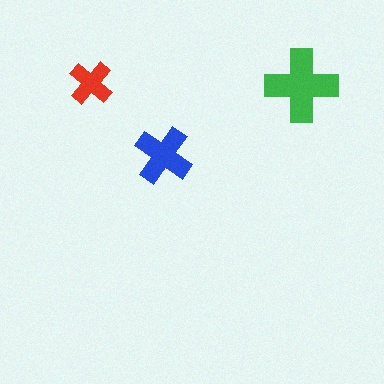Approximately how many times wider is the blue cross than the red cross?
About 1.5 times wider.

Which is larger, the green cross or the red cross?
The green one.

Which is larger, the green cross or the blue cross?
The green one.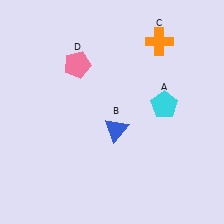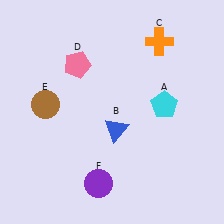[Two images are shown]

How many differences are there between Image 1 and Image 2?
There are 2 differences between the two images.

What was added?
A brown circle (E), a purple circle (F) were added in Image 2.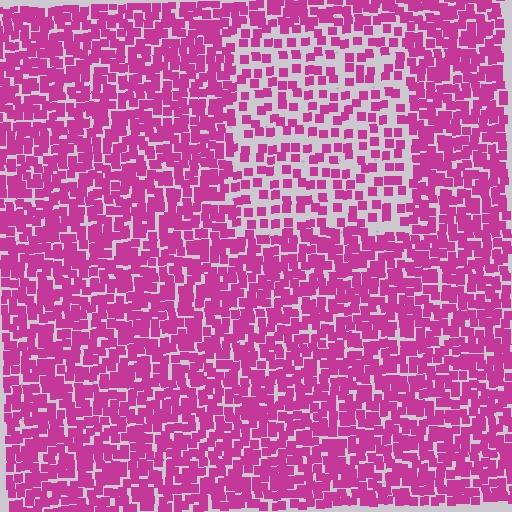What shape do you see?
I see a rectangle.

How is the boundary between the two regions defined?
The boundary is defined by a change in element density (approximately 2.1x ratio). All elements are the same color, size, and shape.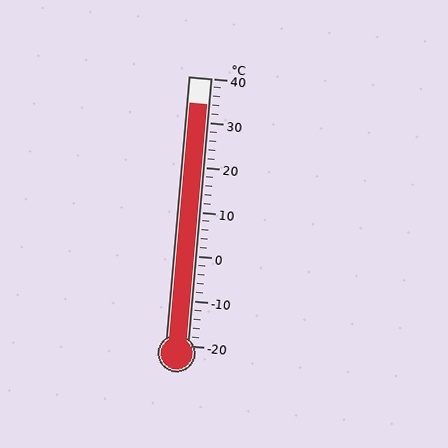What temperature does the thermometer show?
The thermometer shows approximately 34°C.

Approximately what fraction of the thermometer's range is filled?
The thermometer is filled to approximately 90% of its range.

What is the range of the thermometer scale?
The thermometer scale ranges from -20°C to 40°C.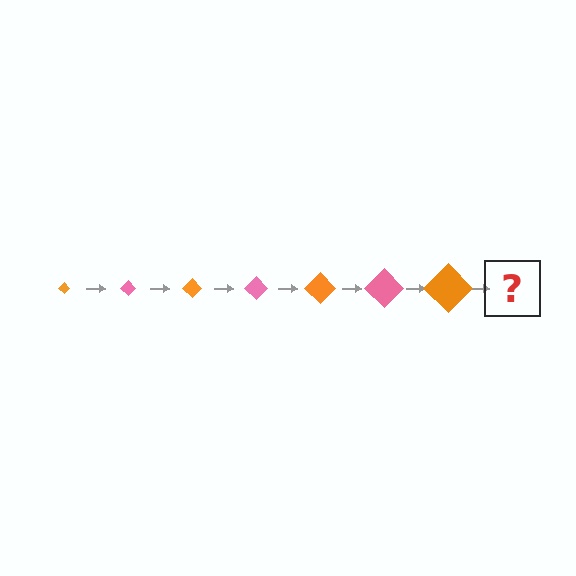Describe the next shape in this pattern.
It should be a pink diamond, larger than the previous one.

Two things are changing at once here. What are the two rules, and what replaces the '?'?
The two rules are that the diamond grows larger each step and the color cycles through orange and pink. The '?' should be a pink diamond, larger than the previous one.